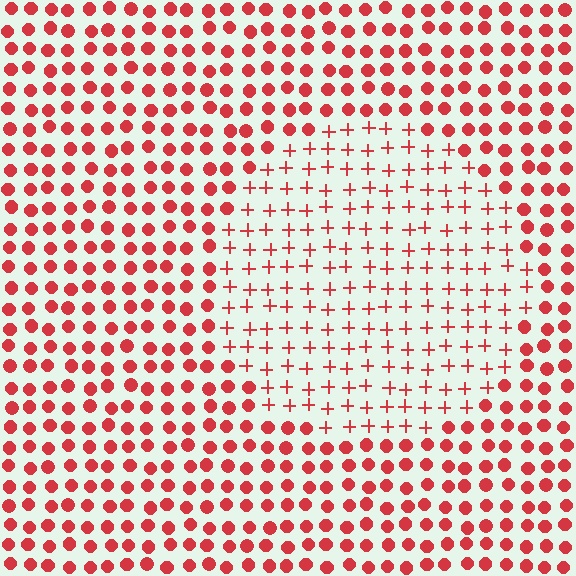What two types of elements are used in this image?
The image uses plus signs inside the circle region and circles outside it.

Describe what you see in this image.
The image is filled with small red elements arranged in a uniform grid. A circle-shaped region contains plus signs, while the surrounding area contains circles. The boundary is defined purely by the change in element shape.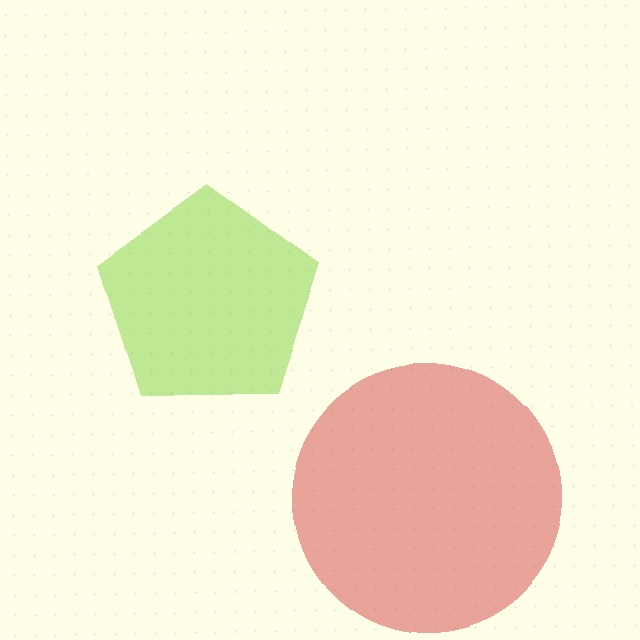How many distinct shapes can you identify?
There are 2 distinct shapes: a lime pentagon, a red circle.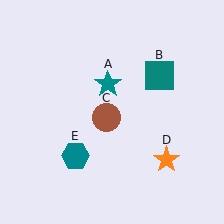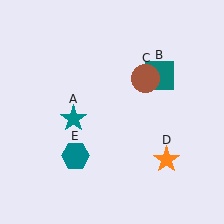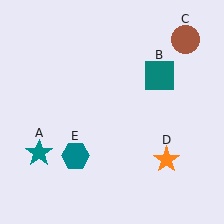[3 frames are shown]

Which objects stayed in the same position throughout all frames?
Teal square (object B) and orange star (object D) and teal hexagon (object E) remained stationary.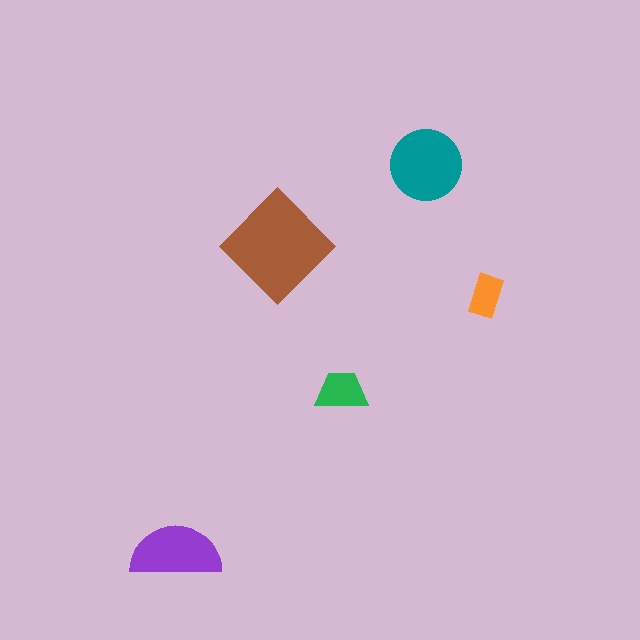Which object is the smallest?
The orange rectangle.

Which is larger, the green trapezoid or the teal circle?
The teal circle.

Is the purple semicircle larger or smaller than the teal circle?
Smaller.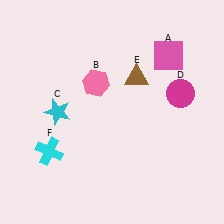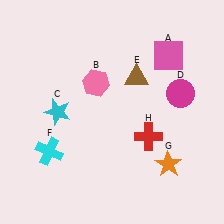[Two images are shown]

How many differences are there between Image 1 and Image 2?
There are 2 differences between the two images.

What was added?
An orange star (G), a red cross (H) were added in Image 2.